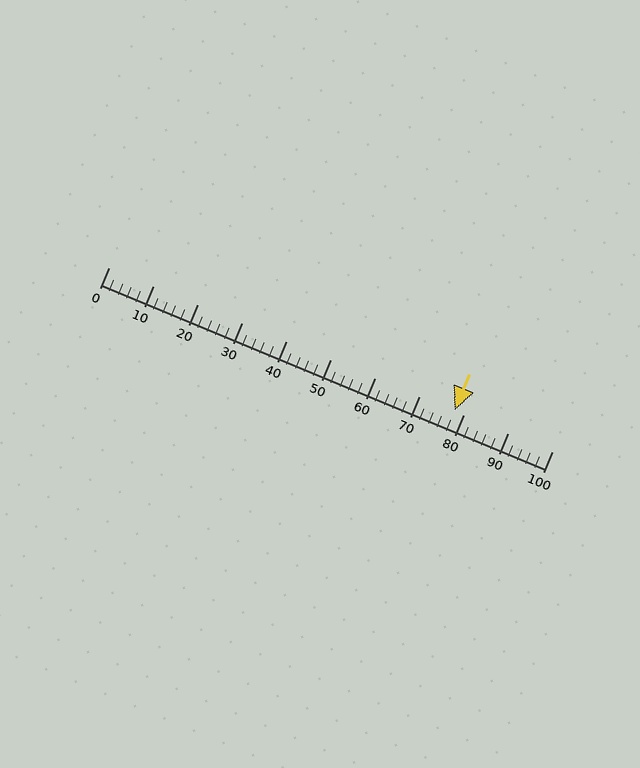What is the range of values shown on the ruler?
The ruler shows values from 0 to 100.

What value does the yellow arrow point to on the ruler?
The yellow arrow points to approximately 78.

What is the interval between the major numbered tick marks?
The major tick marks are spaced 10 units apart.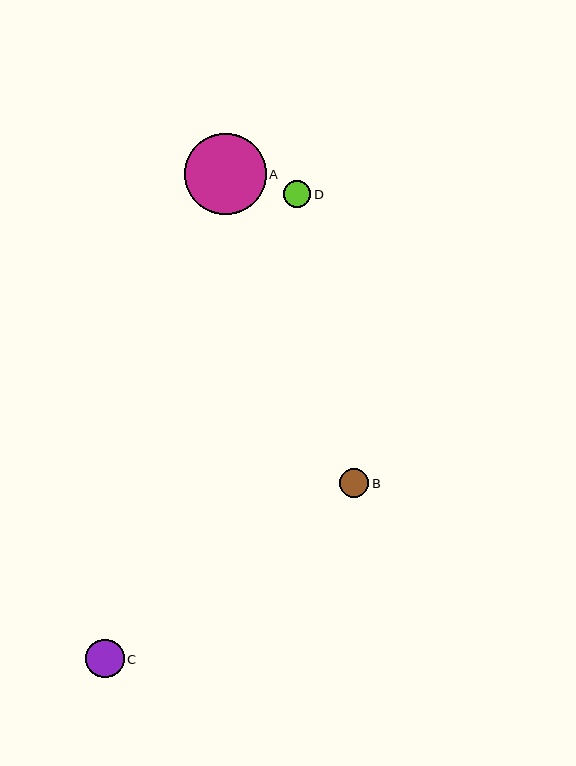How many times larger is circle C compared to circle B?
Circle C is approximately 1.3 times the size of circle B.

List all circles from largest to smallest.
From largest to smallest: A, C, B, D.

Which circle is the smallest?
Circle D is the smallest with a size of approximately 27 pixels.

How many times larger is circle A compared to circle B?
Circle A is approximately 2.8 times the size of circle B.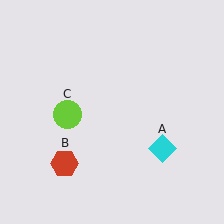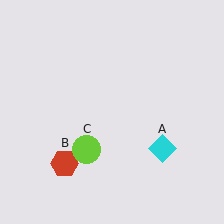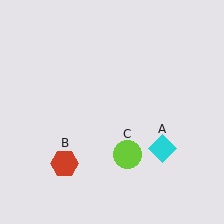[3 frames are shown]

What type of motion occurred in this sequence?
The lime circle (object C) rotated counterclockwise around the center of the scene.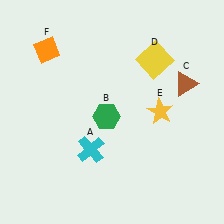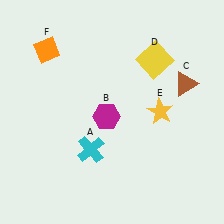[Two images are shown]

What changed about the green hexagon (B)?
In Image 1, B is green. In Image 2, it changed to magenta.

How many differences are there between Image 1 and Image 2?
There is 1 difference between the two images.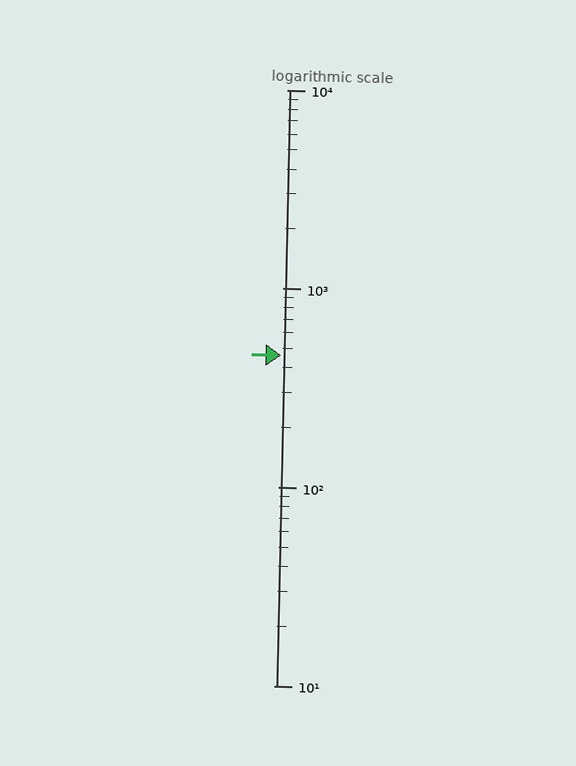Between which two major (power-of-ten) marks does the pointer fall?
The pointer is between 100 and 1000.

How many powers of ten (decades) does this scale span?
The scale spans 3 decades, from 10 to 10000.